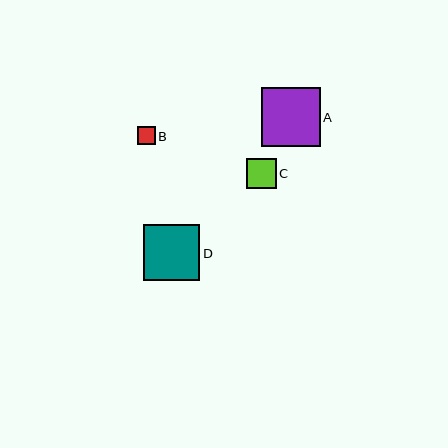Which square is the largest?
Square A is the largest with a size of approximately 58 pixels.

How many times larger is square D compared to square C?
Square D is approximately 1.9 times the size of square C.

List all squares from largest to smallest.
From largest to smallest: A, D, C, B.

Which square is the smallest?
Square B is the smallest with a size of approximately 18 pixels.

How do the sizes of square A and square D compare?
Square A and square D are approximately the same size.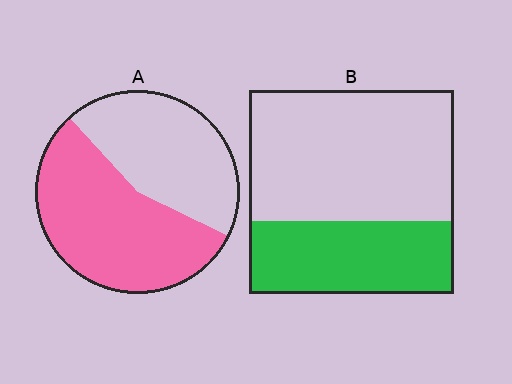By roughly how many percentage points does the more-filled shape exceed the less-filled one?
By roughly 20 percentage points (A over B).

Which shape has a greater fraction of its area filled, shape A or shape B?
Shape A.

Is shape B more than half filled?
No.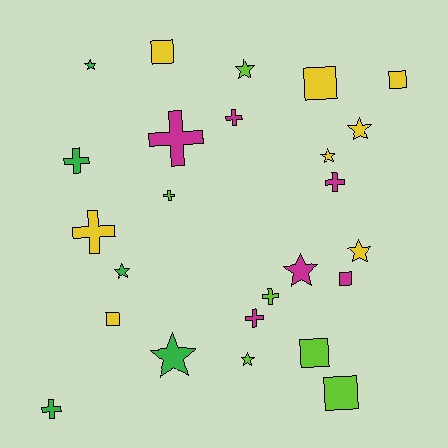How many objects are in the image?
There are 25 objects.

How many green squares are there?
There are no green squares.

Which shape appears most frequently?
Cross, with 9 objects.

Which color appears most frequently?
Yellow, with 8 objects.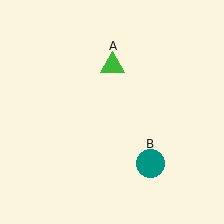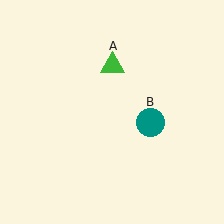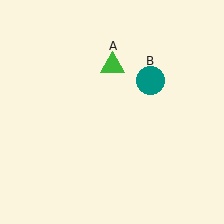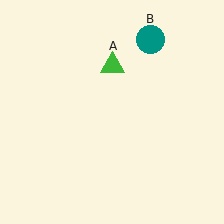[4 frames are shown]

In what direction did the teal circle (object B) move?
The teal circle (object B) moved up.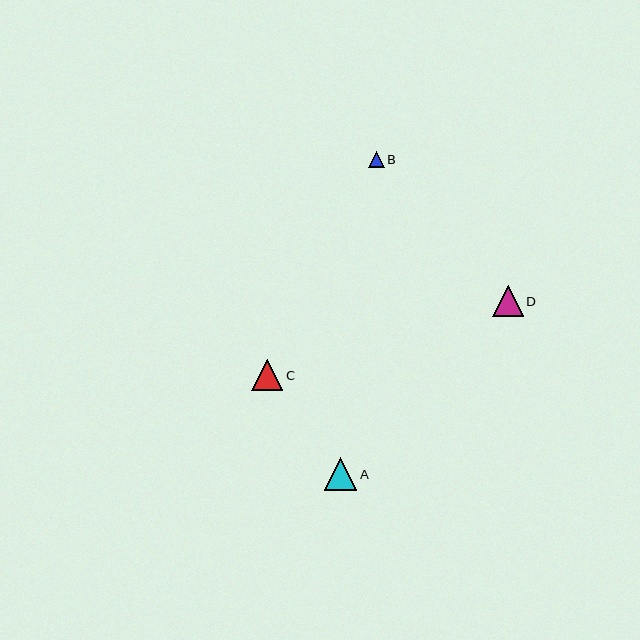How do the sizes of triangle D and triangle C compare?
Triangle D and triangle C are approximately the same size.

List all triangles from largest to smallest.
From largest to smallest: A, D, C, B.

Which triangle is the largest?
Triangle A is the largest with a size of approximately 32 pixels.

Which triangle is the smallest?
Triangle B is the smallest with a size of approximately 16 pixels.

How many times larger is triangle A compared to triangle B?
Triangle A is approximately 2.0 times the size of triangle B.